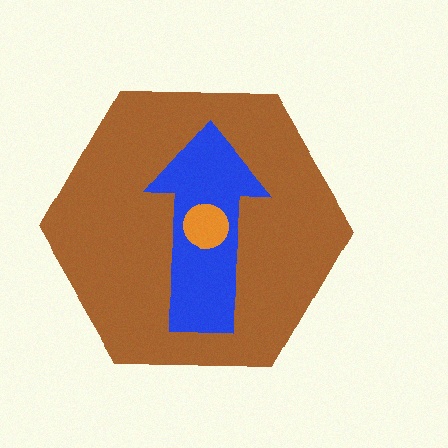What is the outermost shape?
The brown hexagon.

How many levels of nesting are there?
3.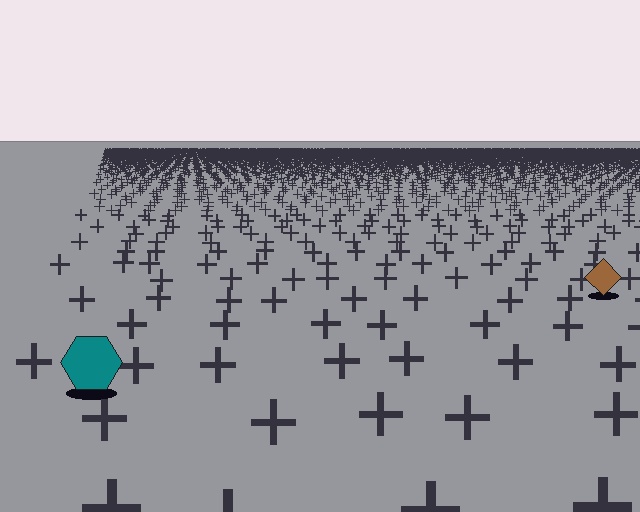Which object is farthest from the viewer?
The brown diamond is farthest from the viewer. It appears smaller and the ground texture around it is denser.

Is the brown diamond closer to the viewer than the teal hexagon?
No. The teal hexagon is closer — you can tell from the texture gradient: the ground texture is coarser near it.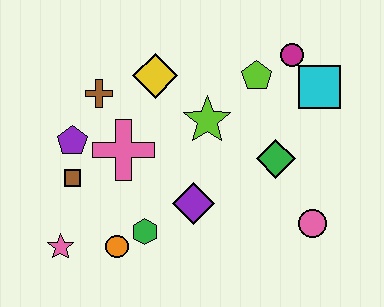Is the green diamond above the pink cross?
No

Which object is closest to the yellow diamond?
The brown cross is closest to the yellow diamond.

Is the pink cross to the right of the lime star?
No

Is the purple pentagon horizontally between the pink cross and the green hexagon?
No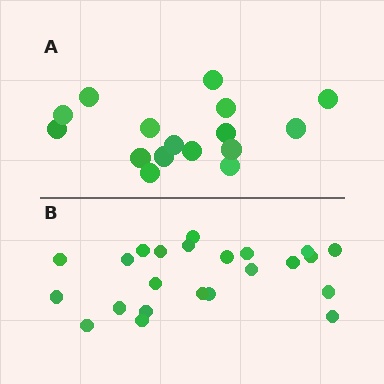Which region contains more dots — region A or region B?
Region B (the bottom region) has more dots.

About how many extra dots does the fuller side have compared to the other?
Region B has roughly 8 or so more dots than region A.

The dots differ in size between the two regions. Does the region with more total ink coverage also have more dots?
No. Region A has more total ink coverage because its dots are larger, but region B actually contains more individual dots. Total area can be misleading — the number of items is what matters here.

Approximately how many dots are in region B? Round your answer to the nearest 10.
About 20 dots. (The exact count is 23, which rounds to 20.)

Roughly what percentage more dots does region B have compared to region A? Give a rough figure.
About 45% more.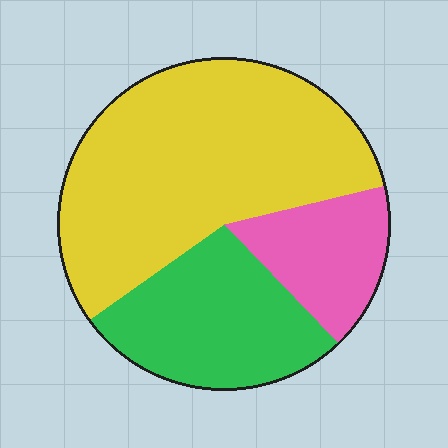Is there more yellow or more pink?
Yellow.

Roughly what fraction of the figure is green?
Green takes up between a sixth and a third of the figure.